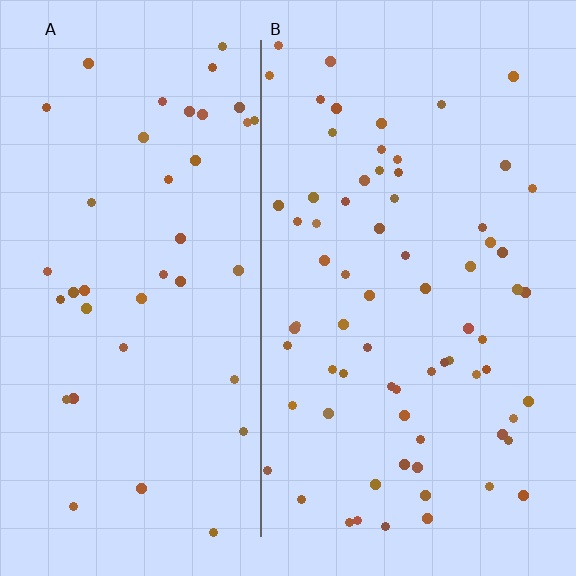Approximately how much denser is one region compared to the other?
Approximately 1.7× — region B over region A.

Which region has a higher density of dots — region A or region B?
B (the right).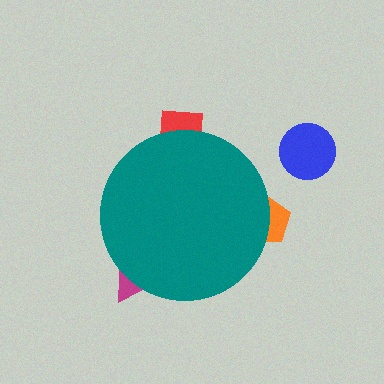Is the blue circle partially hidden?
No, the blue circle is fully visible.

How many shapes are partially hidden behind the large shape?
3 shapes are partially hidden.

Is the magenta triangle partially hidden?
Yes, the magenta triangle is partially hidden behind the teal circle.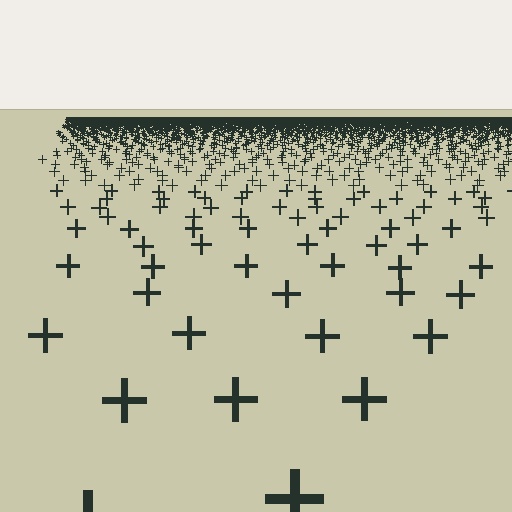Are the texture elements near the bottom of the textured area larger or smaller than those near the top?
Larger. Near the bottom, elements are closer to the viewer and appear at a bigger on-screen size.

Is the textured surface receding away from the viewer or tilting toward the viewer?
The surface is receding away from the viewer. Texture elements get smaller and denser toward the top.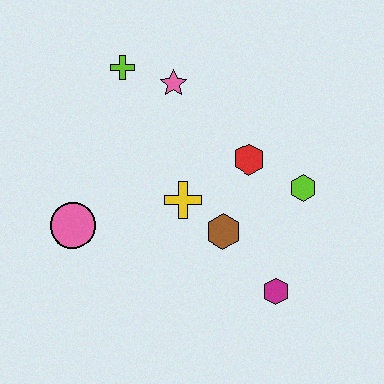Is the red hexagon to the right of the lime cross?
Yes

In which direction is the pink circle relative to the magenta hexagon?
The pink circle is to the left of the magenta hexagon.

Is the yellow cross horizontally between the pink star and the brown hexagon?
Yes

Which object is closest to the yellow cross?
The brown hexagon is closest to the yellow cross.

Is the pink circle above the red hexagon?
No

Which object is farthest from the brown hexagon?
The lime cross is farthest from the brown hexagon.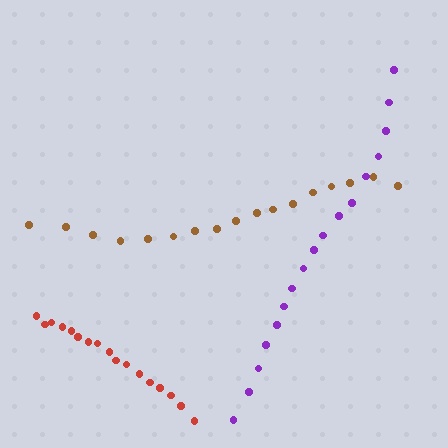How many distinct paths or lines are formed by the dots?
There are 3 distinct paths.